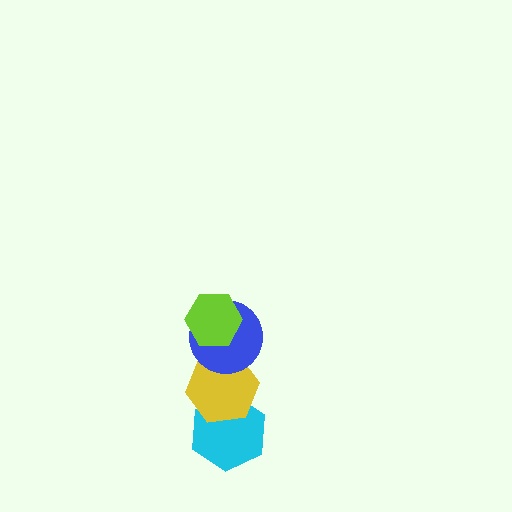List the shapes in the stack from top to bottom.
From top to bottom: the lime hexagon, the blue circle, the yellow hexagon, the cyan hexagon.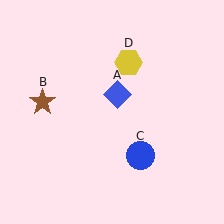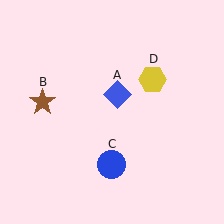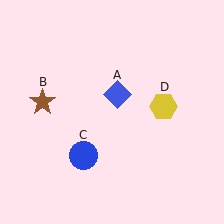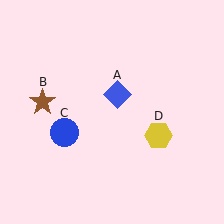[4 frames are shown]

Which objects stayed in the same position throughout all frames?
Blue diamond (object A) and brown star (object B) remained stationary.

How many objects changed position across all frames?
2 objects changed position: blue circle (object C), yellow hexagon (object D).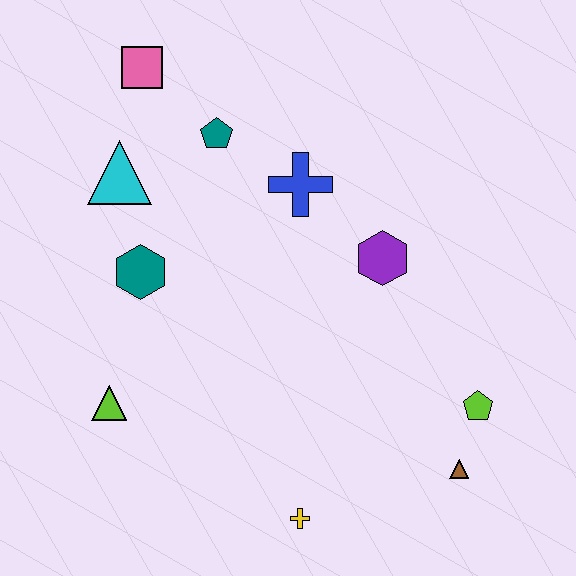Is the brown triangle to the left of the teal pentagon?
No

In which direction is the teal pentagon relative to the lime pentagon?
The teal pentagon is above the lime pentagon.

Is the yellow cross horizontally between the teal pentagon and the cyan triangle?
No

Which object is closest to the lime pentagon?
The brown triangle is closest to the lime pentagon.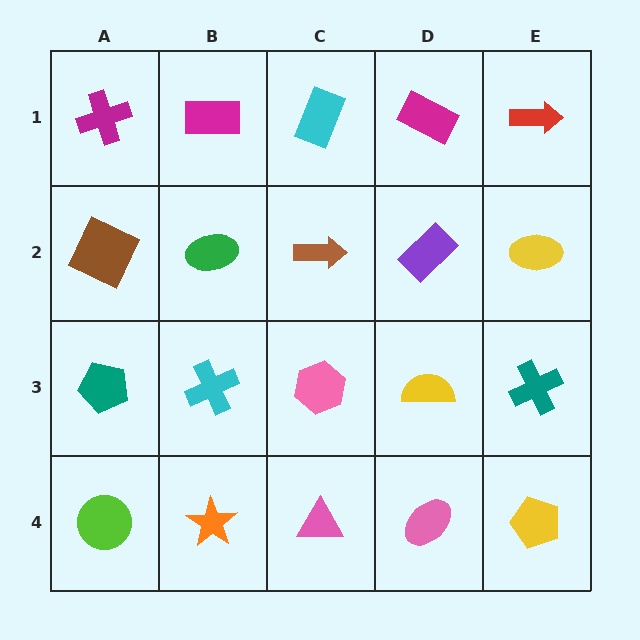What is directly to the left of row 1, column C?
A magenta rectangle.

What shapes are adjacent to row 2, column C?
A cyan rectangle (row 1, column C), a pink hexagon (row 3, column C), a green ellipse (row 2, column B), a purple rectangle (row 2, column D).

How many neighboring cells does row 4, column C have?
3.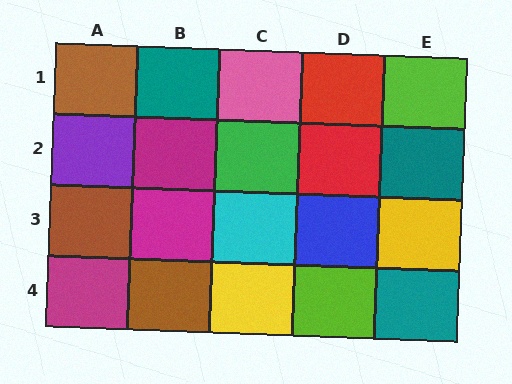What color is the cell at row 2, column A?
Purple.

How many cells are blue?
1 cell is blue.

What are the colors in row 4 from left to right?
Magenta, brown, yellow, lime, teal.